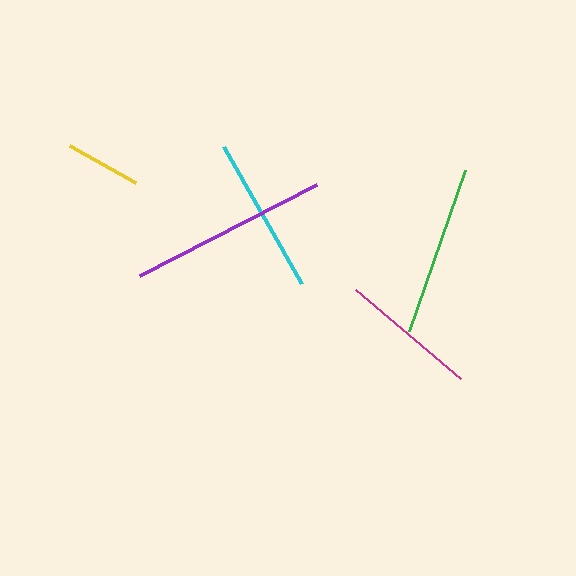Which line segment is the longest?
The purple line is the longest at approximately 199 pixels.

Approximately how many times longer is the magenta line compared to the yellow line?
The magenta line is approximately 1.8 times the length of the yellow line.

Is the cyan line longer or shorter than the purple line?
The purple line is longer than the cyan line.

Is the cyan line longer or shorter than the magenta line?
The cyan line is longer than the magenta line.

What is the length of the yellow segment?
The yellow segment is approximately 75 pixels long.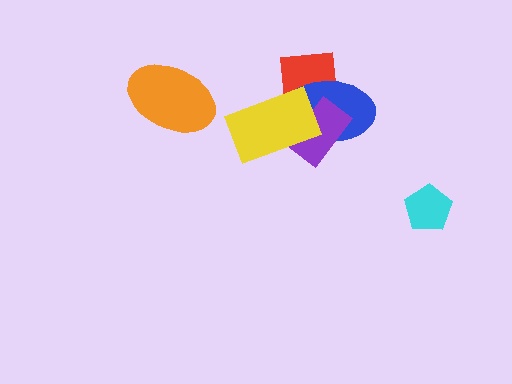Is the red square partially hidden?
Yes, it is partially covered by another shape.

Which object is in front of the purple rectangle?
The yellow rectangle is in front of the purple rectangle.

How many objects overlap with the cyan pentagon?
0 objects overlap with the cyan pentagon.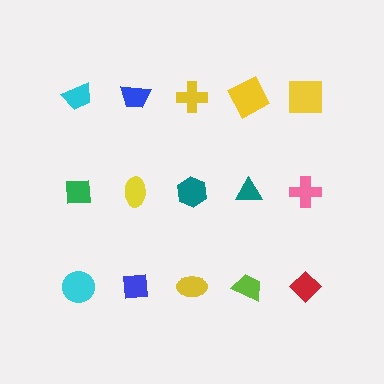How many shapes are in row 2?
5 shapes.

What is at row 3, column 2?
A blue square.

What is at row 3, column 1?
A cyan circle.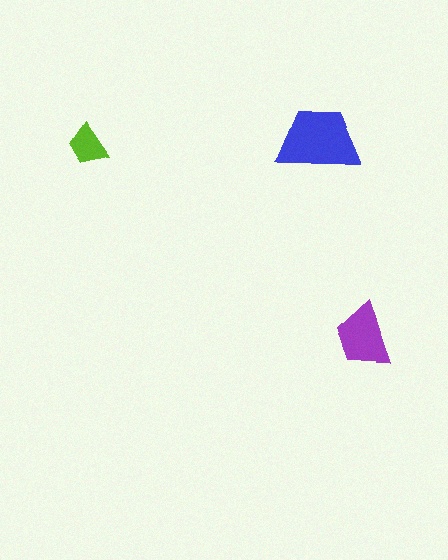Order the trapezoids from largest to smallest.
the blue one, the purple one, the lime one.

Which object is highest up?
The blue trapezoid is topmost.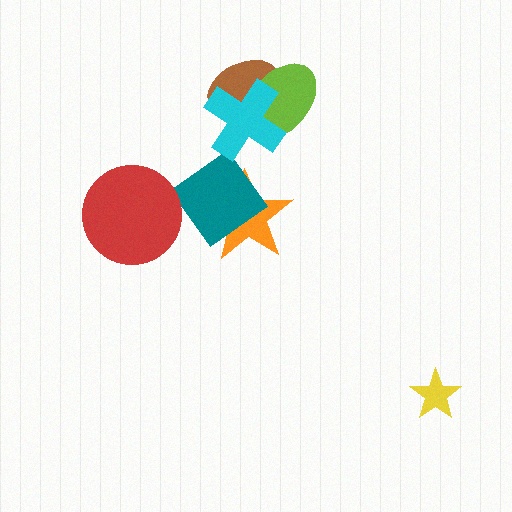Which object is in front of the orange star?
The teal diamond is in front of the orange star.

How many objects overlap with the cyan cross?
2 objects overlap with the cyan cross.